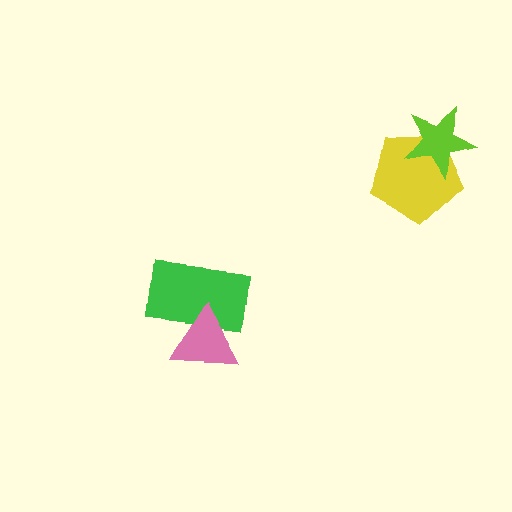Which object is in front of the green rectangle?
The pink triangle is in front of the green rectangle.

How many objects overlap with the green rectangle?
1 object overlaps with the green rectangle.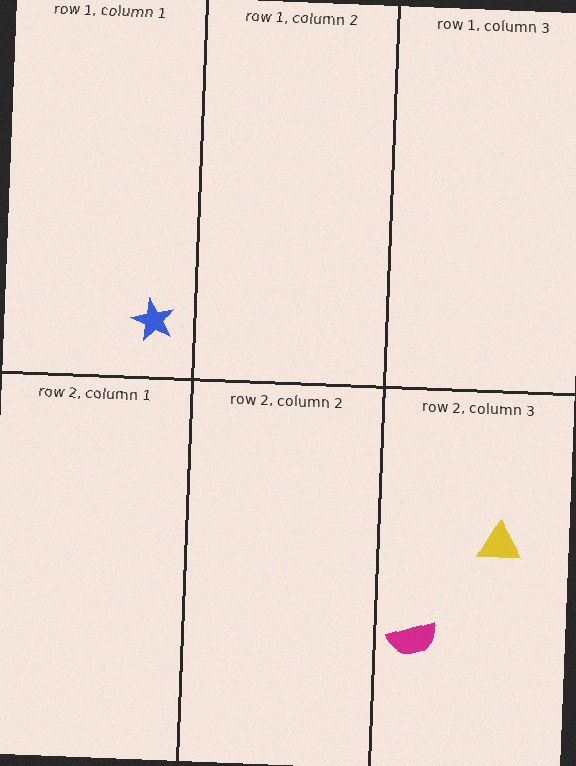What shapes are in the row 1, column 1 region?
The blue star.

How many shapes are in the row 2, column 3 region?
2.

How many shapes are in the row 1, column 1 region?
1.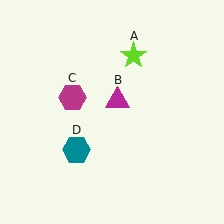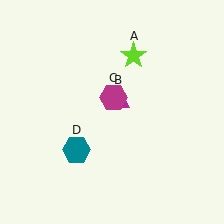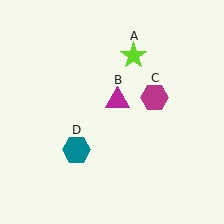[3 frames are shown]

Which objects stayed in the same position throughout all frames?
Lime star (object A) and magenta triangle (object B) and teal hexagon (object D) remained stationary.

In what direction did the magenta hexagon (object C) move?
The magenta hexagon (object C) moved right.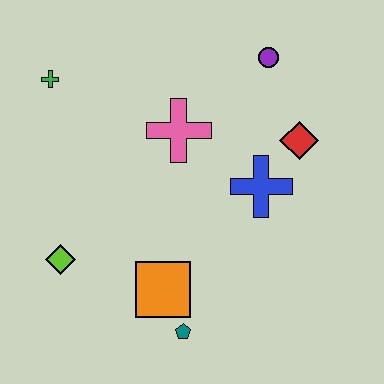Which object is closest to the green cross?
The pink cross is closest to the green cross.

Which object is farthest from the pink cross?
The teal pentagon is farthest from the pink cross.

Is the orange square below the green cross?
Yes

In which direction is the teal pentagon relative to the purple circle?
The teal pentagon is below the purple circle.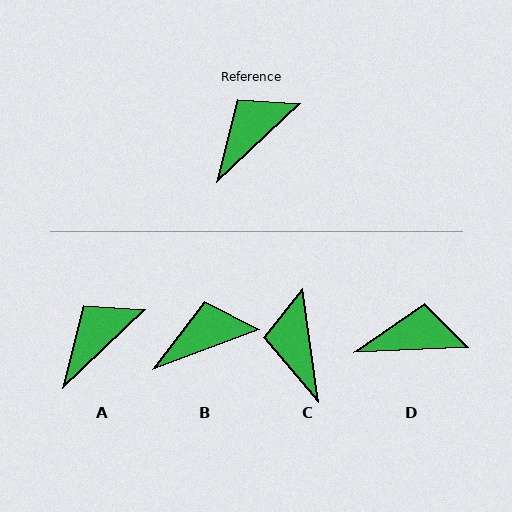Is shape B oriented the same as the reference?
No, it is off by about 23 degrees.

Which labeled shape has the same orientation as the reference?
A.